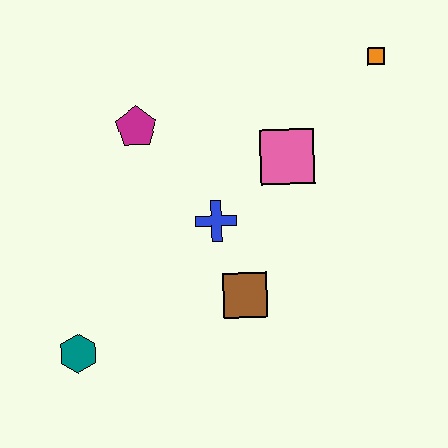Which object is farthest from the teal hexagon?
The orange square is farthest from the teal hexagon.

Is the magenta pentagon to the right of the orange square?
No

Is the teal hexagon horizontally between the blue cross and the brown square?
No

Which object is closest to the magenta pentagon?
The blue cross is closest to the magenta pentagon.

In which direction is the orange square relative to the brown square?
The orange square is above the brown square.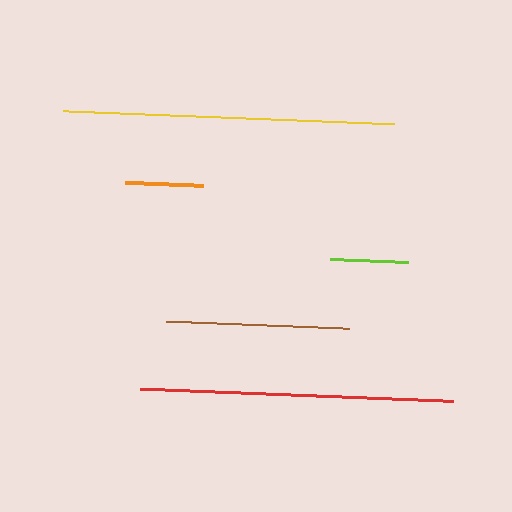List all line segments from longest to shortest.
From longest to shortest: yellow, red, brown, orange, lime.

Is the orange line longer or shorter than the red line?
The red line is longer than the orange line.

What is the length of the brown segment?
The brown segment is approximately 183 pixels long.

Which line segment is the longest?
The yellow line is the longest at approximately 332 pixels.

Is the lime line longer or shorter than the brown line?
The brown line is longer than the lime line.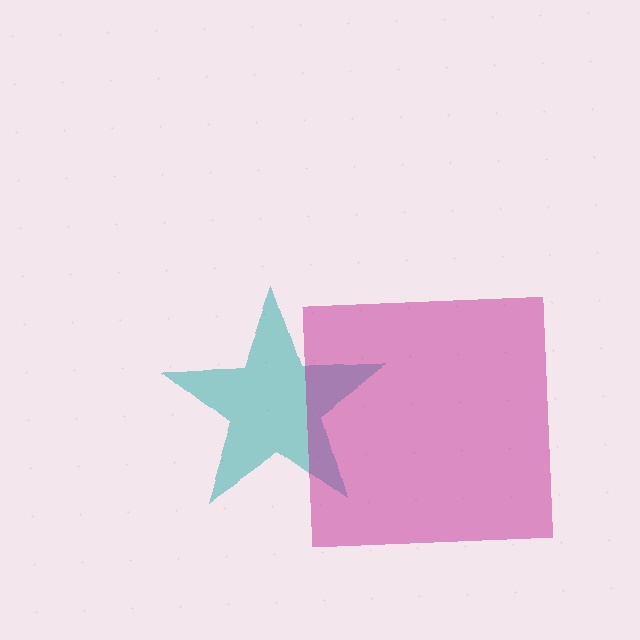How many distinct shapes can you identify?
There are 2 distinct shapes: a teal star, a magenta square.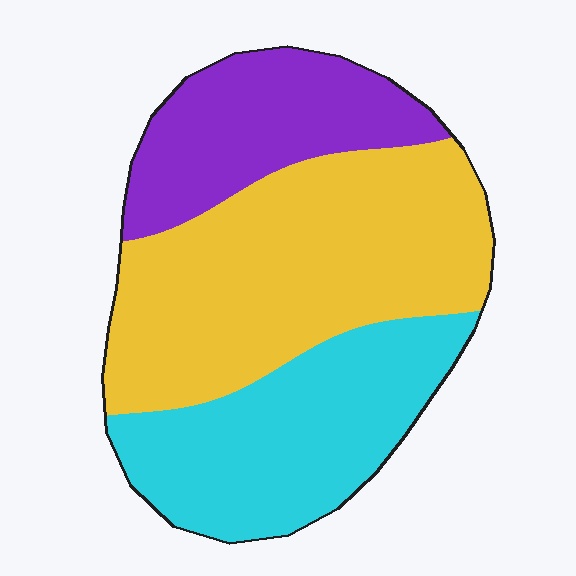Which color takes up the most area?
Yellow, at roughly 45%.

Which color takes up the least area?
Purple, at roughly 20%.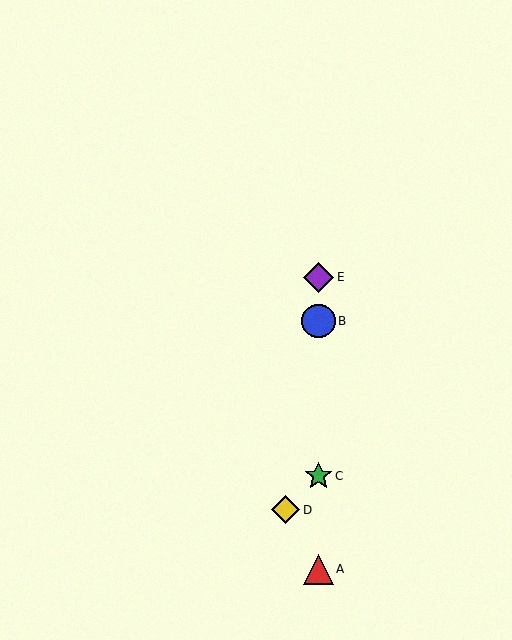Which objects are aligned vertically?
Objects A, B, C, E are aligned vertically.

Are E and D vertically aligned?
No, E is at x≈318 and D is at x≈285.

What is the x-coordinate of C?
Object C is at x≈318.